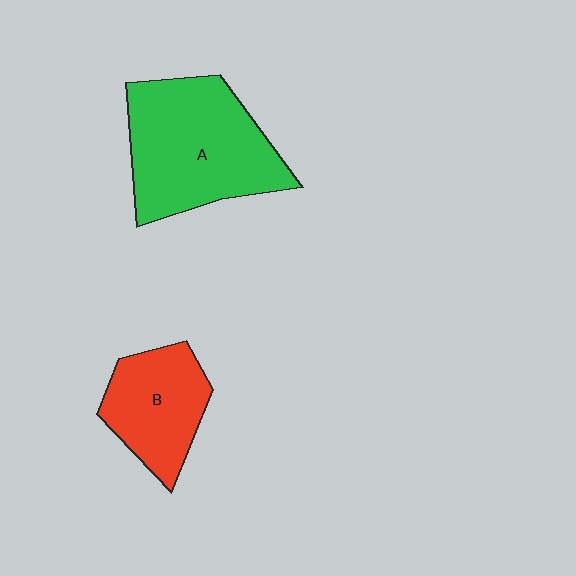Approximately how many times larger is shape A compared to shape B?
Approximately 1.7 times.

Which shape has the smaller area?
Shape B (red).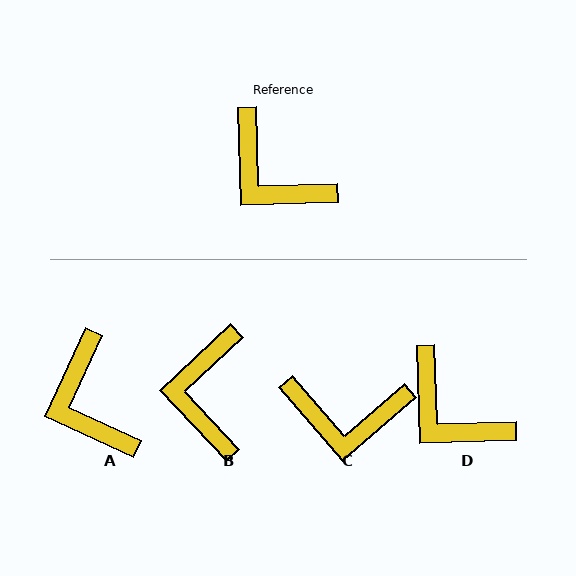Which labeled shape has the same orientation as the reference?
D.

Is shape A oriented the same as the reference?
No, it is off by about 27 degrees.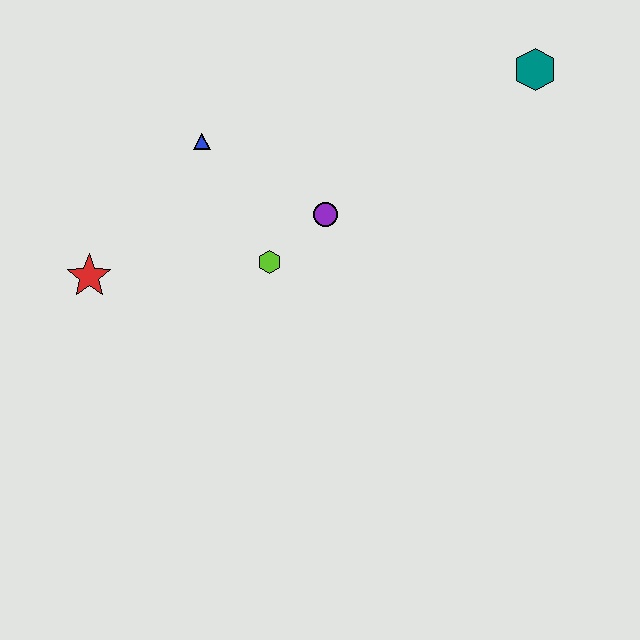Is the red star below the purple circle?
Yes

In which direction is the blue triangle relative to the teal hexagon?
The blue triangle is to the left of the teal hexagon.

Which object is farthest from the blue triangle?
The teal hexagon is farthest from the blue triangle.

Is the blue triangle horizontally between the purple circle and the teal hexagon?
No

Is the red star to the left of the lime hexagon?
Yes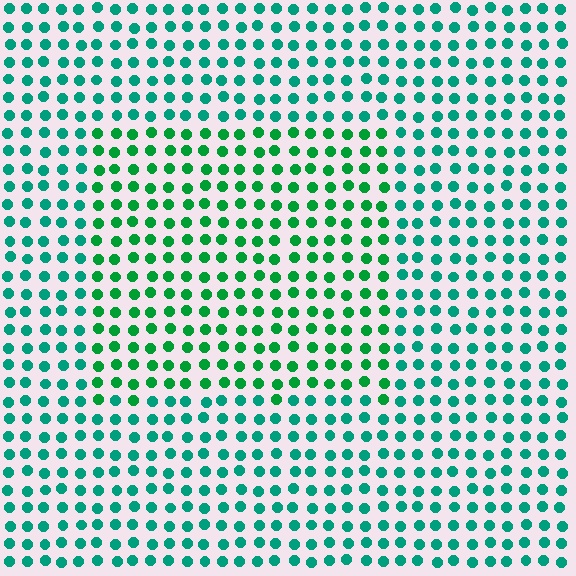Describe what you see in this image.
The image is filled with small teal elements in a uniform arrangement. A rectangle-shaped region is visible where the elements are tinted to a slightly different hue, forming a subtle color boundary.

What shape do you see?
I see a rectangle.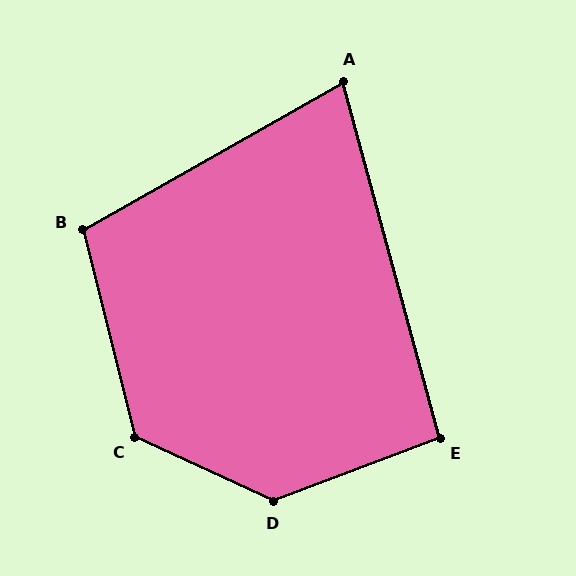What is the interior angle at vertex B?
Approximately 105 degrees (obtuse).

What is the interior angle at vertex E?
Approximately 96 degrees (obtuse).